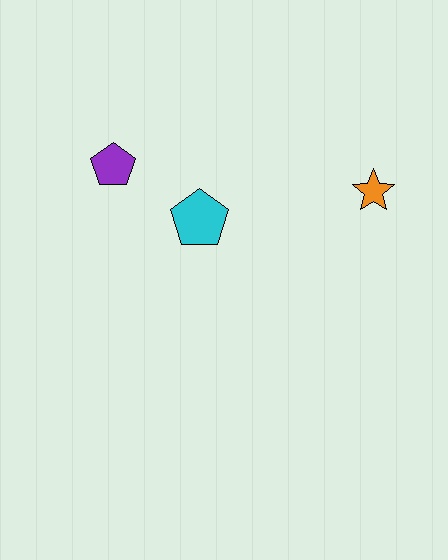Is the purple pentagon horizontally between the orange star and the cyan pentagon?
No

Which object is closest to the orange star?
The cyan pentagon is closest to the orange star.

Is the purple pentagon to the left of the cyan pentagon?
Yes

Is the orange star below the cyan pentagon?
No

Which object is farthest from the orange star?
The purple pentagon is farthest from the orange star.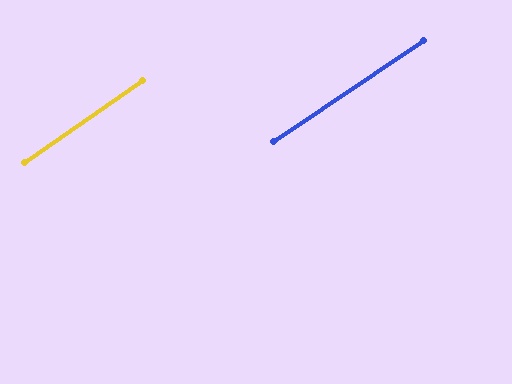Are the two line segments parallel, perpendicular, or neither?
Parallel — their directions differ by only 1.0°.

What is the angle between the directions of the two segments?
Approximately 1 degree.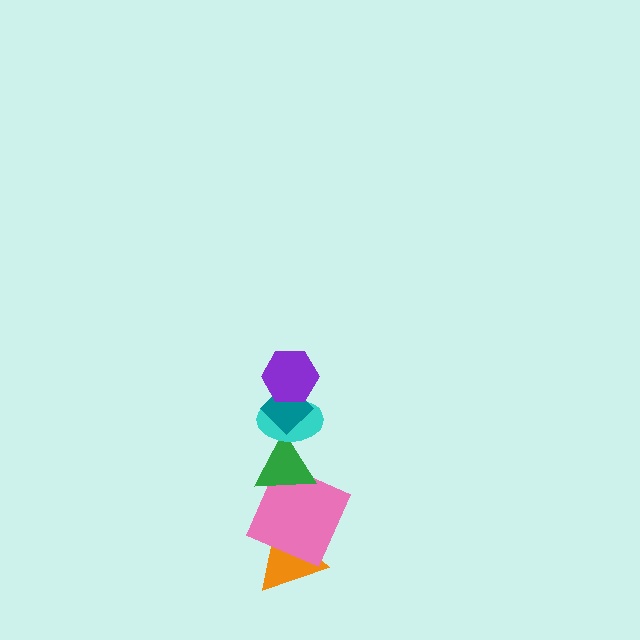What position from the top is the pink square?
The pink square is 5th from the top.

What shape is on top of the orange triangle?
The pink square is on top of the orange triangle.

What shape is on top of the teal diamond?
The purple hexagon is on top of the teal diamond.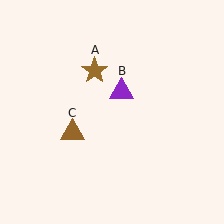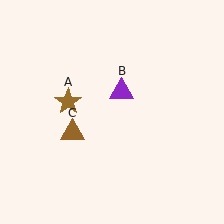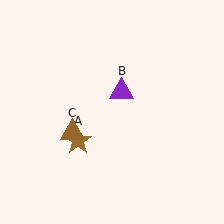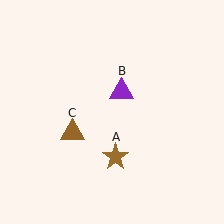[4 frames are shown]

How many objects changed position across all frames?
1 object changed position: brown star (object A).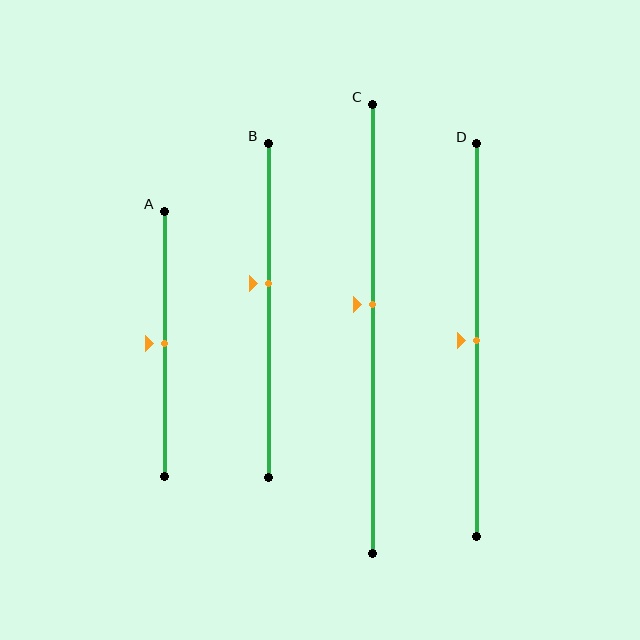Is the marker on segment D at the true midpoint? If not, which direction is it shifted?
Yes, the marker on segment D is at the true midpoint.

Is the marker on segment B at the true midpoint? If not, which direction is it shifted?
No, the marker on segment B is shifted upward by about 8% of the segment length.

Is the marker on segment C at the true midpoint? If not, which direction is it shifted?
No, the marker on segment C is shifted upward by about 5% of the segment length.